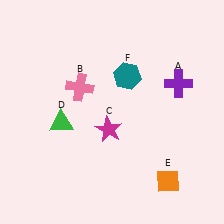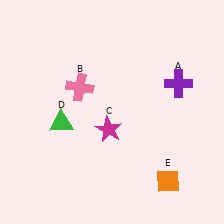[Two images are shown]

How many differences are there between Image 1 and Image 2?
There is 1 difference between the two images.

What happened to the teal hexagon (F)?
The teal hexagon (F) was removed in Image 2. It was in the top-right area of Image 1.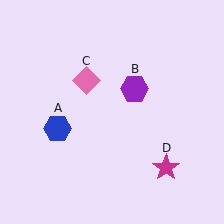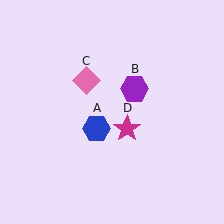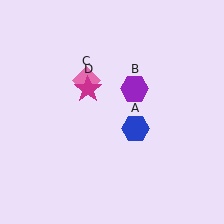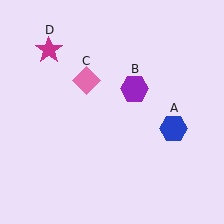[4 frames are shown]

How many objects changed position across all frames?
2 objects changed position: blue hexagon (object A), magenta star (object D).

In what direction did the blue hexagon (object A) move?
The blue hexagon (object A) moved right.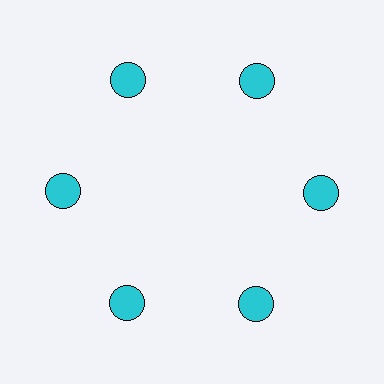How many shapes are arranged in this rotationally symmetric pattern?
There are 6 shapes, arranged in 6 groups of 1.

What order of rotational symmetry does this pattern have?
This pattern has 6-fold rotational symmetry.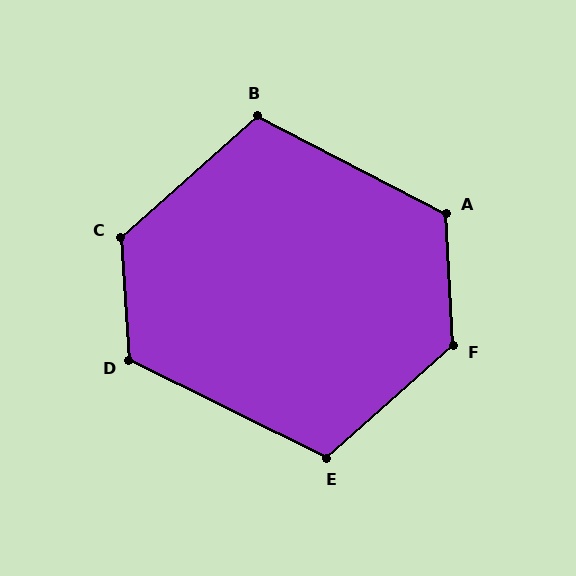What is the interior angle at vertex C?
Approximately 128 degrees (obtuse).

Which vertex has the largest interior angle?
F, at approximately 129 degrees.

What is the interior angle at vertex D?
Approximately 120 degrees (obtuse).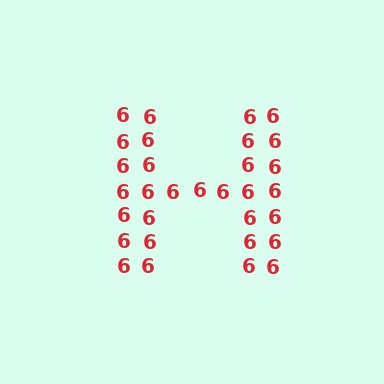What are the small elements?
The small elements are digit 6's.